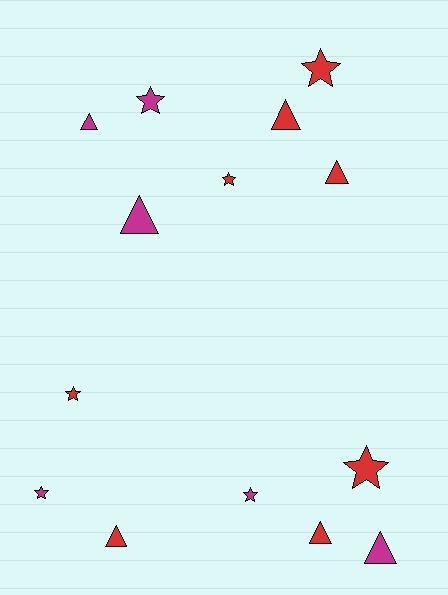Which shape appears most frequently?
Triangle, with 7 objects.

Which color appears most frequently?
Red, with 8 objects.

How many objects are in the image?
There are 14 objects.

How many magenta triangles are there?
There are 3 magenta triangles.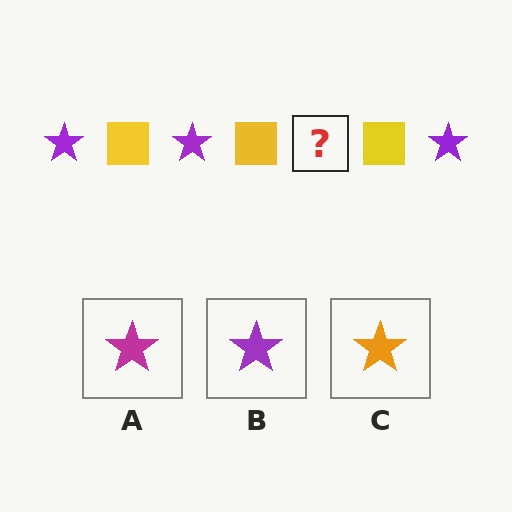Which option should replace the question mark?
Option B.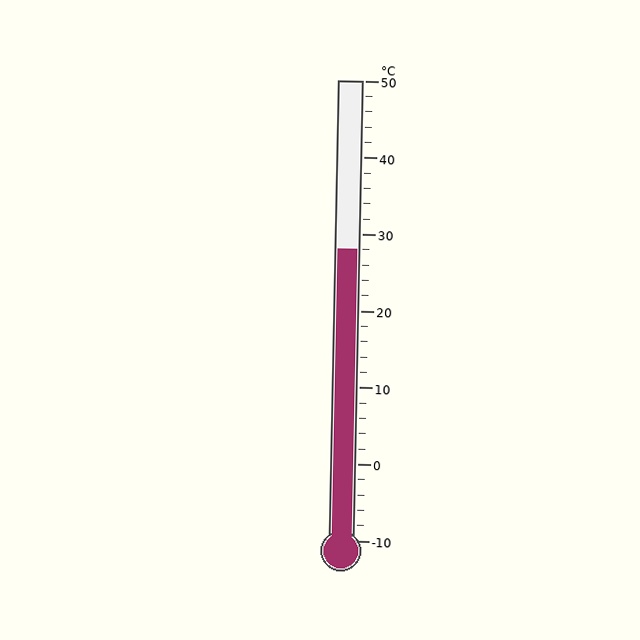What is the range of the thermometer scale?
The thermometer scale ranges from -10°C to 50°C.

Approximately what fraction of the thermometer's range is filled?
The thermometer is filled to approximately 65% of its range.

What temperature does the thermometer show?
The thermometer shows approximately 28°C.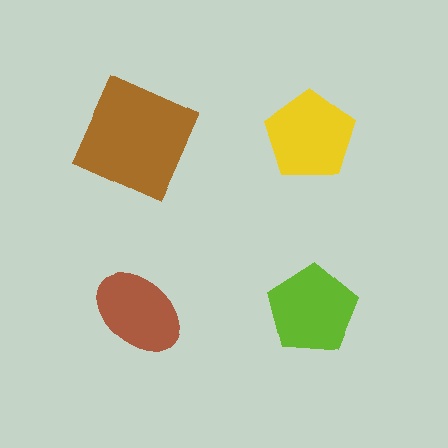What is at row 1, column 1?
A brown square.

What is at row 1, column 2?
A yellow pentagon.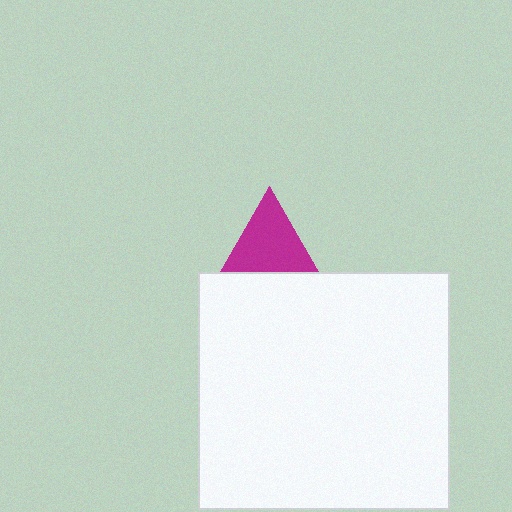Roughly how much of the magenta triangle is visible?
About half of it is visible (roughly 53%).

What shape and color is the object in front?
The object in front is a white rectangle.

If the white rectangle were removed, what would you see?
You would see the complete magenta triangle.